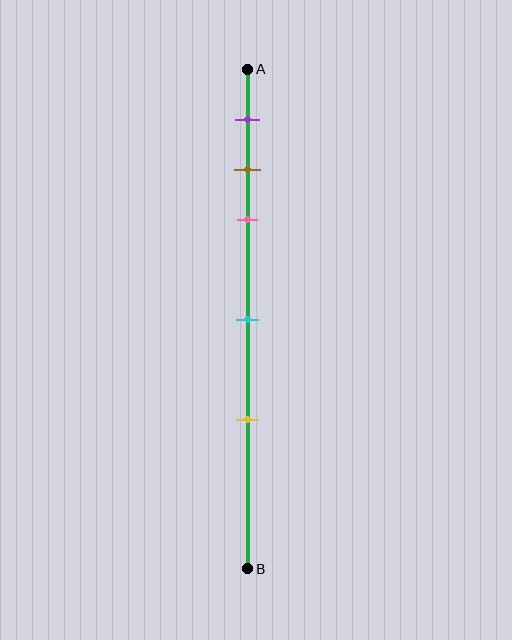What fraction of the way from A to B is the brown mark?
The brown mark is approximately 20% (0.2) of the way from A to B.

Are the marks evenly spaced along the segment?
No, the marks are not evenly spaced.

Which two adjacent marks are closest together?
The brown and pink marks are the closest adjacent pair.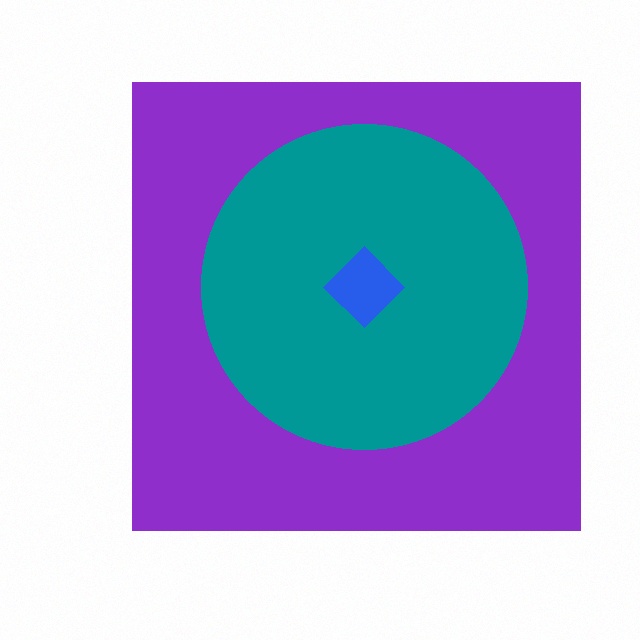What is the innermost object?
The blue diamond.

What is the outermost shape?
The purple square.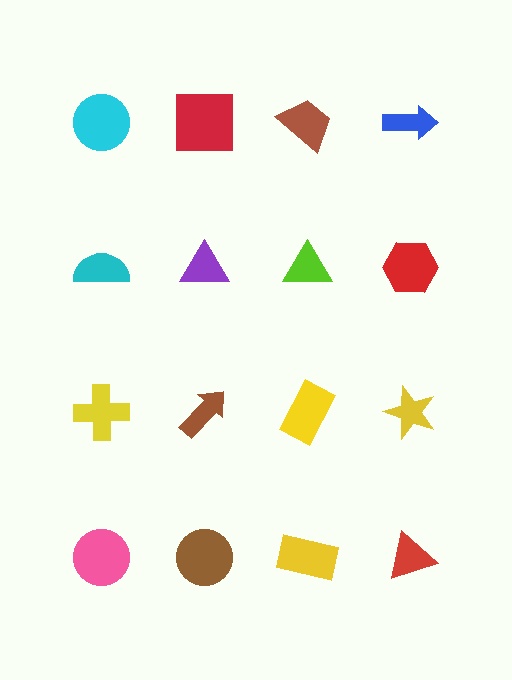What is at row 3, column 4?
A yellow star.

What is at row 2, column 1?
A cyan semicircle.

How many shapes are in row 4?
4 shapes.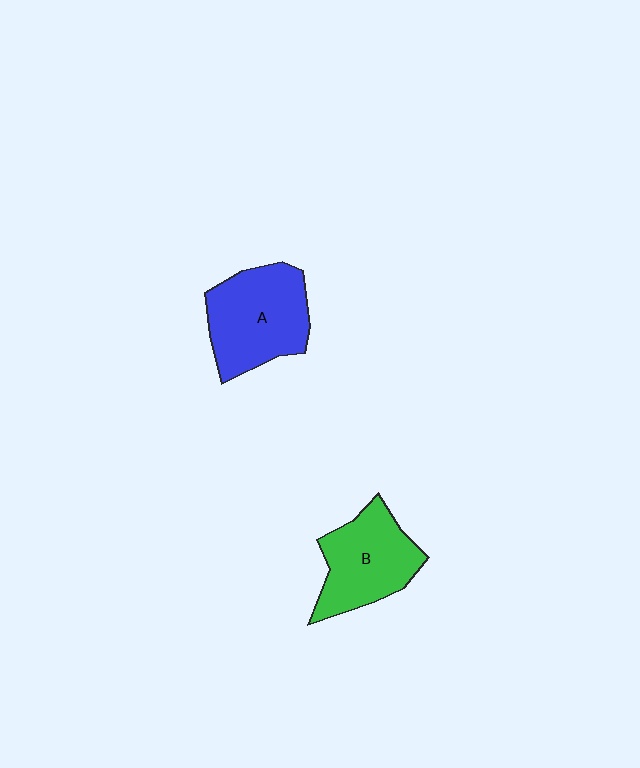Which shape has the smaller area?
Shape B (green).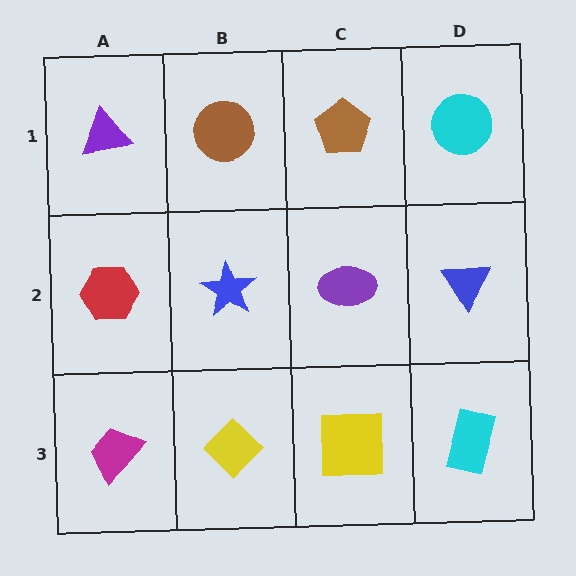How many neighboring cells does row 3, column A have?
2.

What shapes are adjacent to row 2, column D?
A cyan circle (row 1, column D), a cyan rectangle (row 3, column D), a purple ellipse (row 2, column C).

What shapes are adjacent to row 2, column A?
A purple triangle (row 1, column A), a magenta trapezoid (row 3, column A), a blue star (row 2, column B).